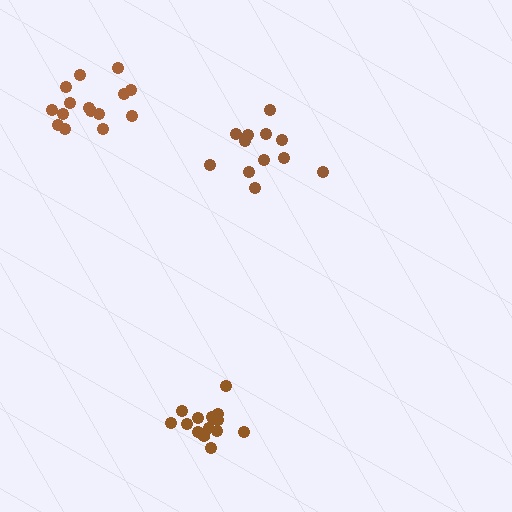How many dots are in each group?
Group 1: 15 dots, Group 2: 15 dots, Group 3: 12 dots (42 total).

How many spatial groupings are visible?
There are 3 spatial groupings.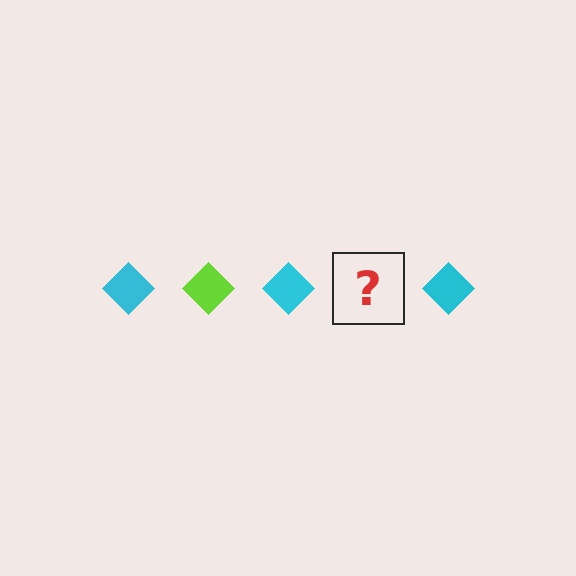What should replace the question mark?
The question mark should be replaced with a lime diamond.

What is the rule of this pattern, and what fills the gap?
The rule is that the pattern cycles through cyan, lime diamonds. The gap should be filled with a lime diamond.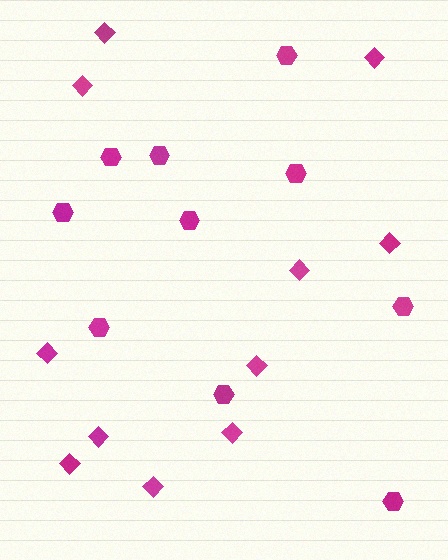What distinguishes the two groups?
There are 2 groups: one group of hexagons (10) and one group of diamonds (11).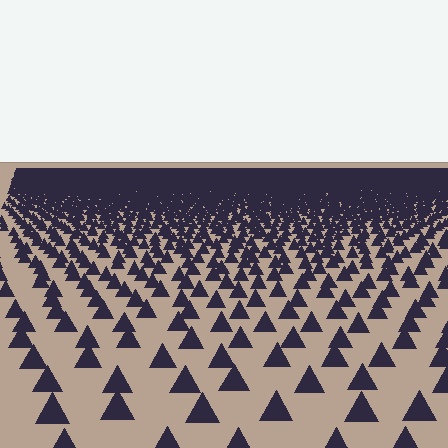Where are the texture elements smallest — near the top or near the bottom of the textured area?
Near the top.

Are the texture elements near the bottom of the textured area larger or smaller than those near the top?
Larger. Near the bottom, elements are closer to the viewer and appear at a bigger on-screen size.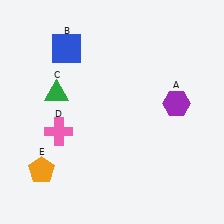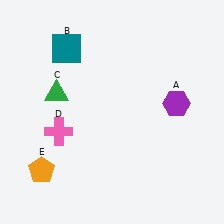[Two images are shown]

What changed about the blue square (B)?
In Image 1, B is blue. In Image 2, it changed to teal.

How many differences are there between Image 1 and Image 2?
There is 1 difference between the two images.